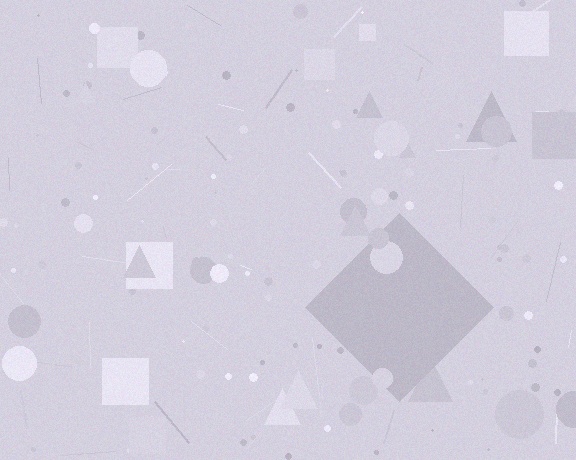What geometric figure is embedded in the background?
A diamond is embedded in the background.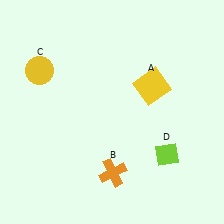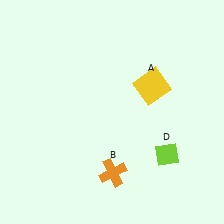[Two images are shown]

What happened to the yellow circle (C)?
The yellow circle (C) was removed in Image 2. It was in the top-left area of Image 1.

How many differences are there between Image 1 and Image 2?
There is 1 difference between the two images.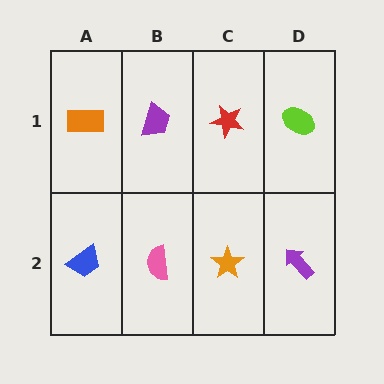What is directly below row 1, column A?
A blue trapezoid.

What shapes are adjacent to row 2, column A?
An orange rectangle (row 1, column A), a pink semicircle (row 2, column B).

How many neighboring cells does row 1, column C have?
3.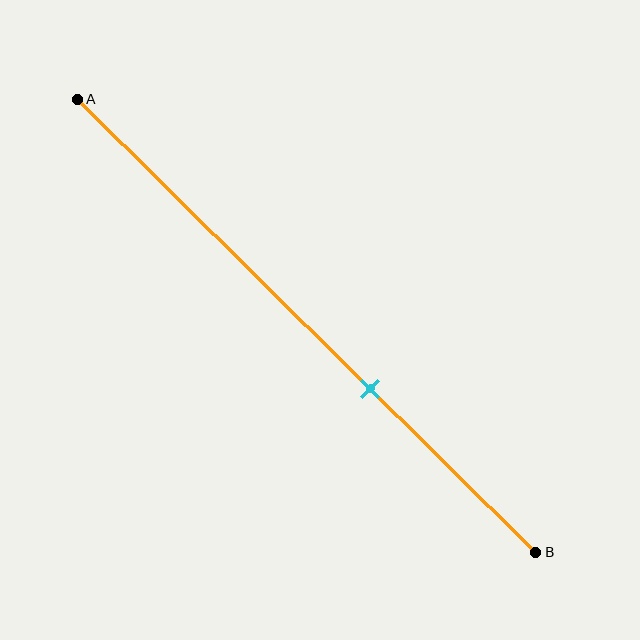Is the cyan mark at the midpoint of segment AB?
No, the mark is at about 65% from A, not at the 50% midpoint.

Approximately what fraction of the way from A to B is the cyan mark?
The cyan mark is approximately 65% of the way from A to B.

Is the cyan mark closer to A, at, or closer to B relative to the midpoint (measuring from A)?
The cyan mark is closer to point B than the midpoint of segment AB.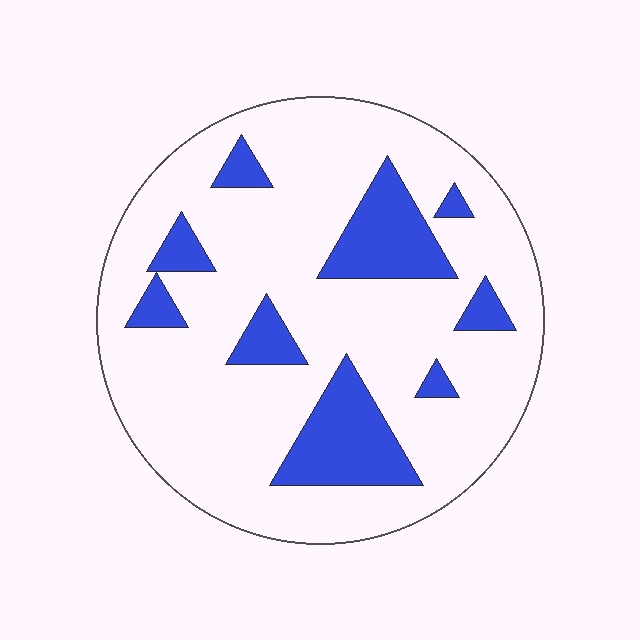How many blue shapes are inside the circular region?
9.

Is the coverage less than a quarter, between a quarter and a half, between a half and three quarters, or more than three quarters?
Less than a quarter.